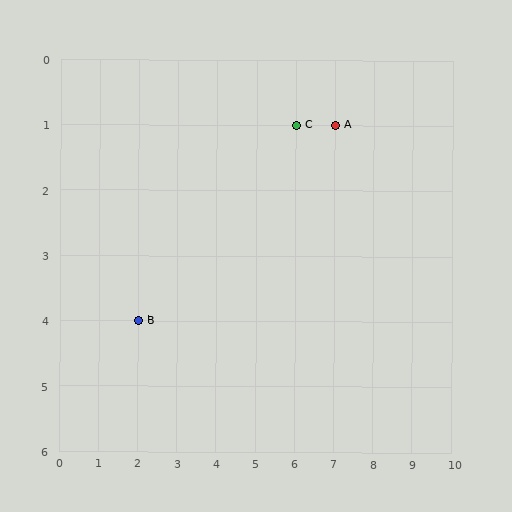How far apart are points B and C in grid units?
Points B and C are 4 columns and 3 rows apart (about 5.0 grid units diagonally).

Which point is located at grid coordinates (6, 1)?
Point C is at (6, 1).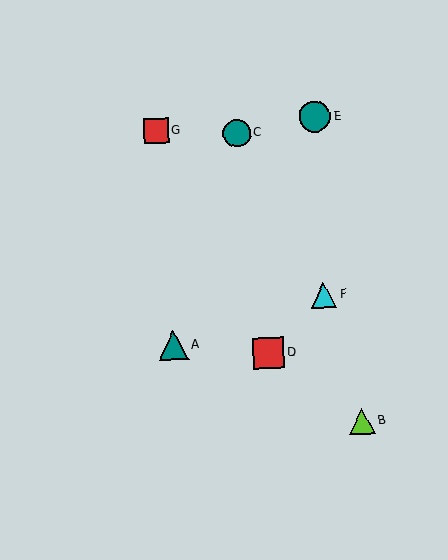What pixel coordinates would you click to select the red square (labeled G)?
Click at (156, 131) to select the red square G.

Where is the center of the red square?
The center of the red square is at (269, 353).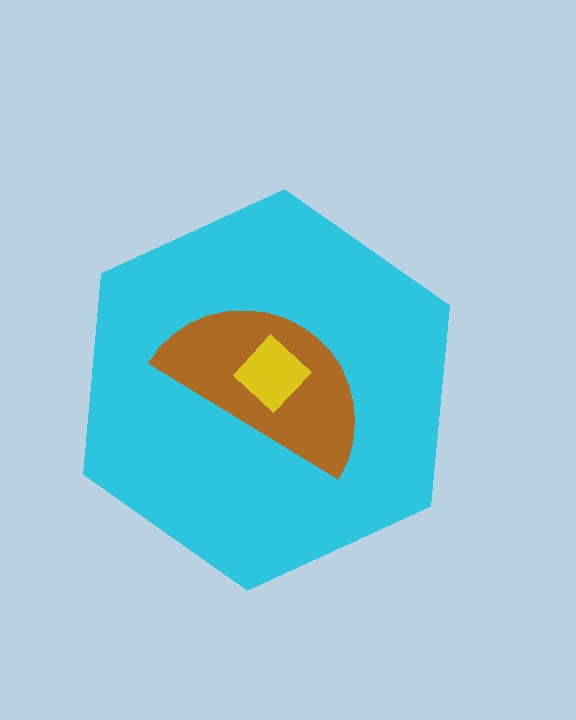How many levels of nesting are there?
3.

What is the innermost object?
The yellow diamond.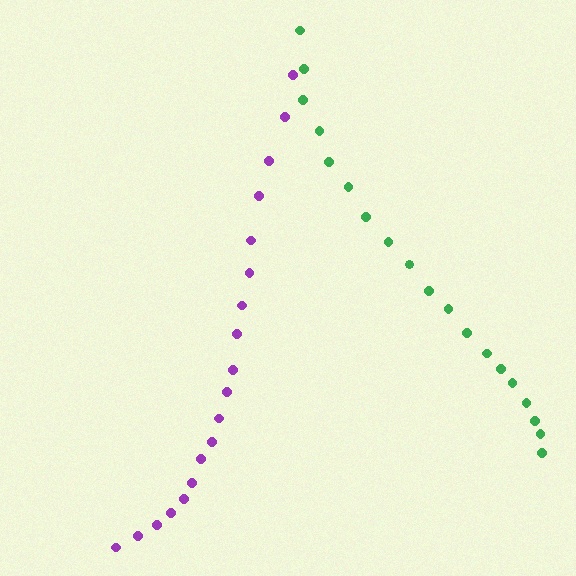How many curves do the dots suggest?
There are 2 distinct paths.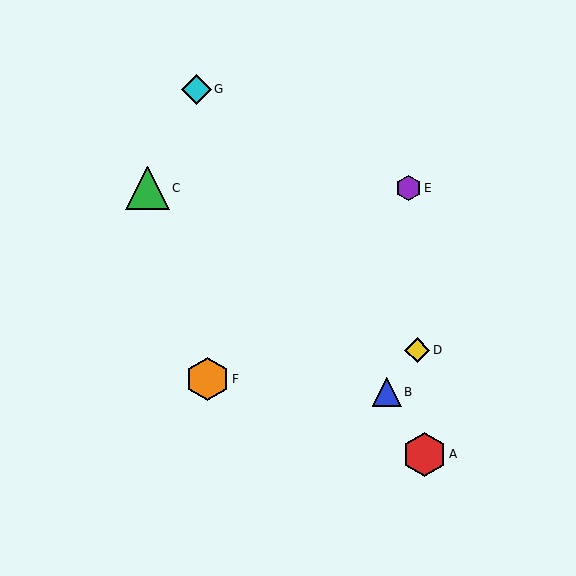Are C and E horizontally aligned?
Yes, both are at y≈188.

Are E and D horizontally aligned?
No, E is at y≈188 and D is at y≈350.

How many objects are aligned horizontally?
2 objects (C, E) are aligned horizontally.